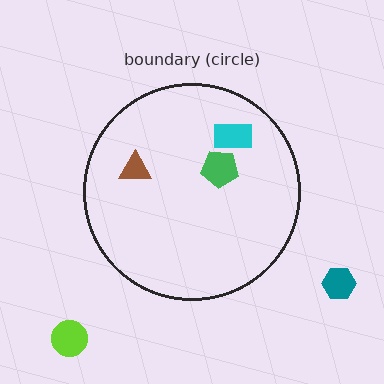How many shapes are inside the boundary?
3 inside, 2 outside.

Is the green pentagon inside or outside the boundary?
Inside.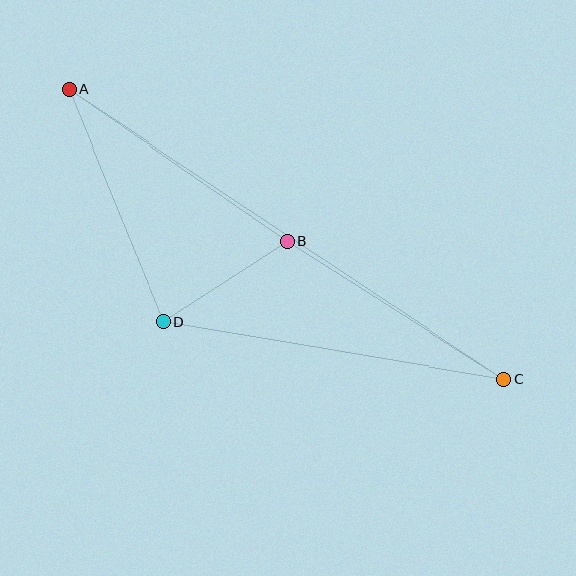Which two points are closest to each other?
Points B and D are closest to each other.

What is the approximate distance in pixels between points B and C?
The distance between B and C is approximately 256 pixels.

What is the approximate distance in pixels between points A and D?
The distance between A and D is approximately 250 pixels.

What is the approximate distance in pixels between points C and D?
The distance between C and D is approximately 345 pixels.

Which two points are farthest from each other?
Points A and C are farthest from each other.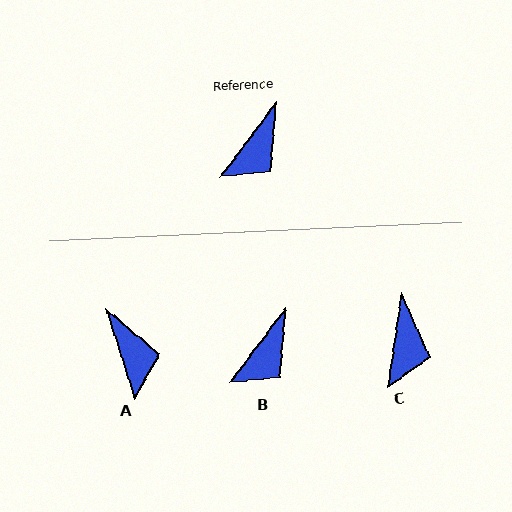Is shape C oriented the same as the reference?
No, it is off by about 29 degrees.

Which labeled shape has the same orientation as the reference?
B.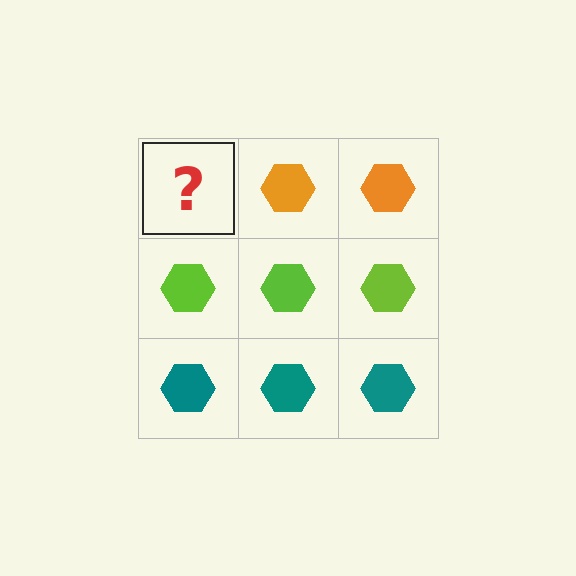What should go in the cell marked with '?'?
The missing cell should contain an orange hexagon.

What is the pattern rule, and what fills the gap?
The rule is that each row has a consistent color. The gap should be filled with an orange hexagon.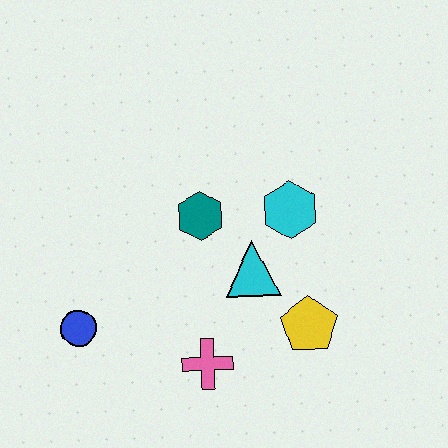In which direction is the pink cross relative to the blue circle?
The pink cross is to the right of the blue circle.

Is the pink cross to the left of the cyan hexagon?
Yes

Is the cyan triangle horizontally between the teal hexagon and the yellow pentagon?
Yes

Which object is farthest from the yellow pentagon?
The blue circle is farthest from the yellow pentagon.